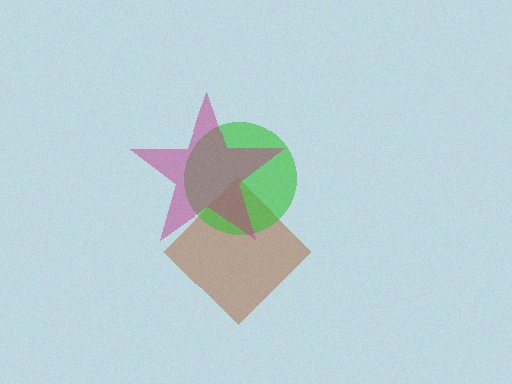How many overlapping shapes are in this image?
There are 3 overlapping shapes in the image.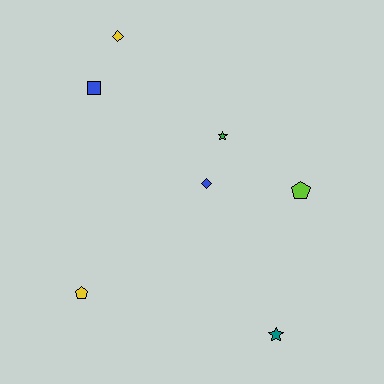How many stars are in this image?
There are 2 stars.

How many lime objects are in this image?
There is 1 lime object.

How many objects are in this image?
There are 7 objects.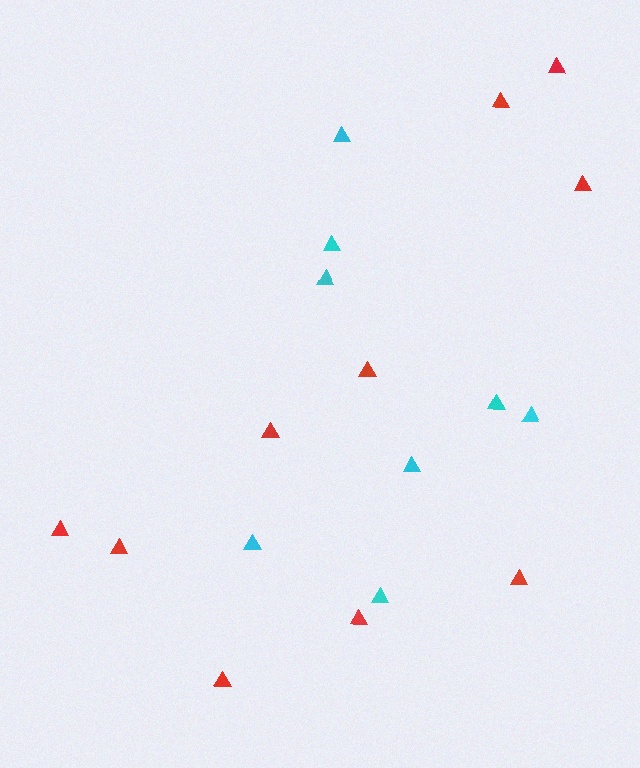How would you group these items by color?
There are 2 groups: one group of red triangles (10) and one group of cyan triangles (8).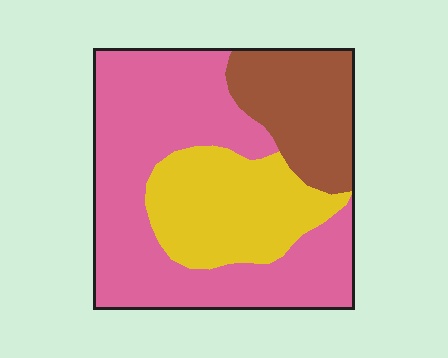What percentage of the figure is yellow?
Yellow takes up about one quarter (1/4) of the figure.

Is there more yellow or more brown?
Yellow.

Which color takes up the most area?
Pink, at roughly 55%.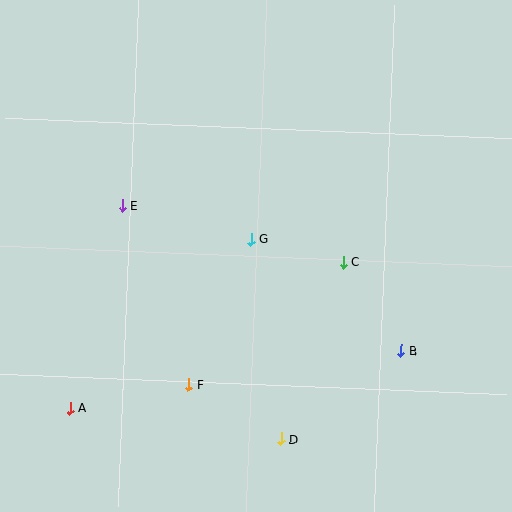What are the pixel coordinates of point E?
Point E is at (122, 205).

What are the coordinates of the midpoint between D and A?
The midpoint between D and A is at (176, 423).